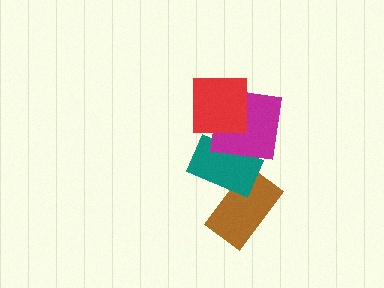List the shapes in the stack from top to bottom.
From top to bottom: the red square, the magenta square, the teal rectangle, the brown rectangle.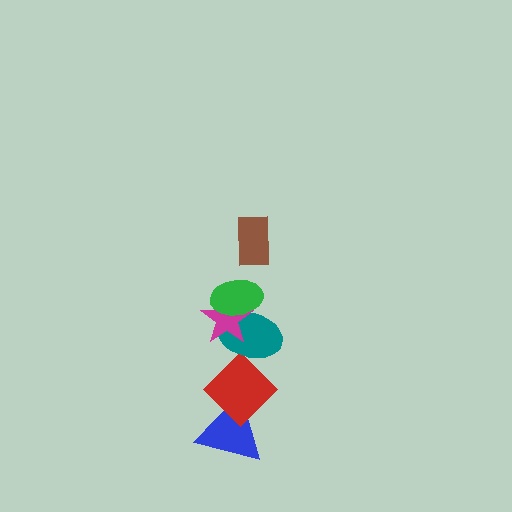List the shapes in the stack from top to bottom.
From top to bottom: the brown rectangle, the green ellipse, the magenta star, the teal ellipse, the red diamond, the blue triangle.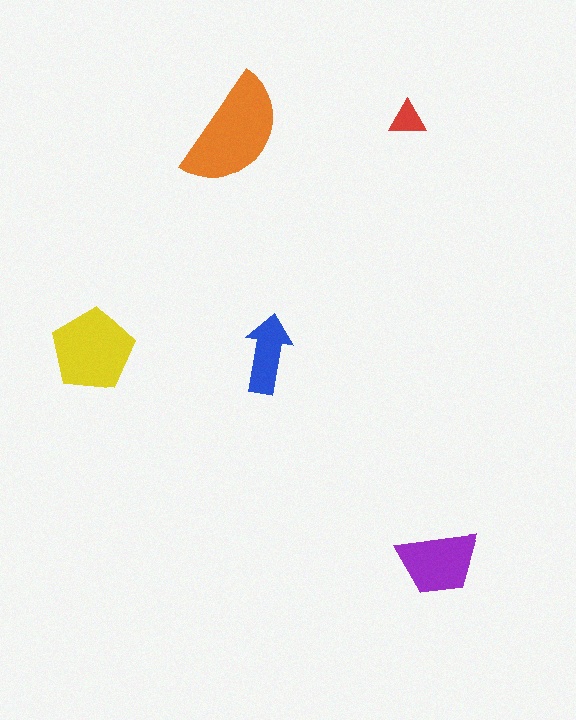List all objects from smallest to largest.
The red triangle, the blue arrow, the purple trapezoid, the yellow pentagon, the orange semicircle.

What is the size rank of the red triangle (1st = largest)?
5th.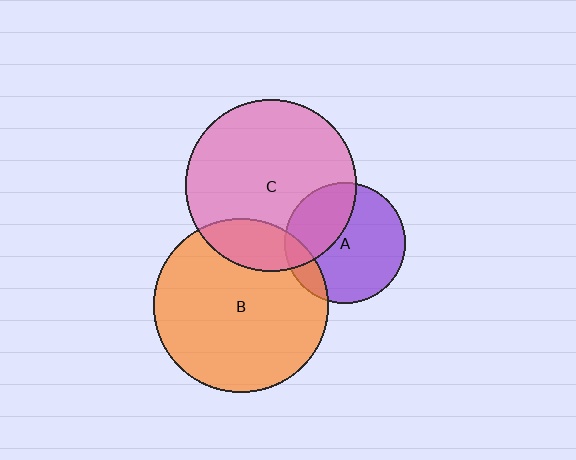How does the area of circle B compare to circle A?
Approximately 2.1 times.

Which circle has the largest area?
Circle B (orange).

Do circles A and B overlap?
Yes.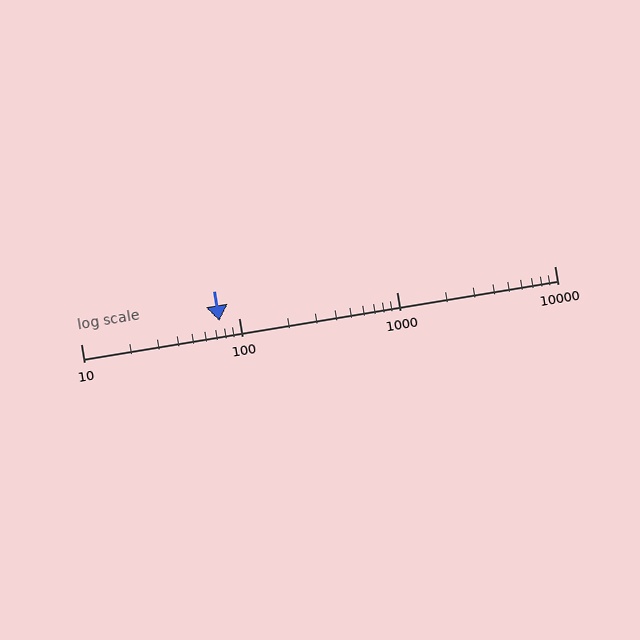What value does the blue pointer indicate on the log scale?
The pointer indicates approximately 76.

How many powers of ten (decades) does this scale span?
The scale spans 3 decades, from 10 to 10000.